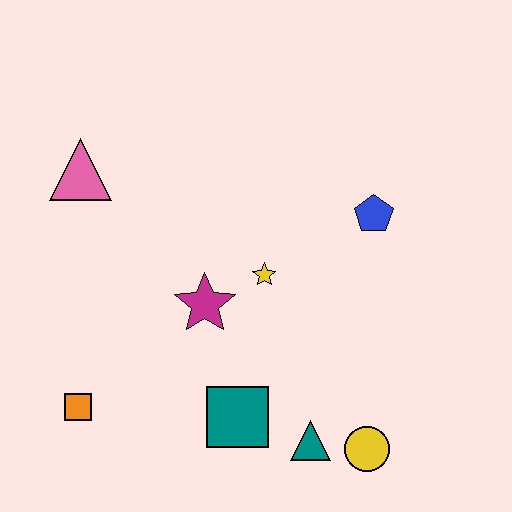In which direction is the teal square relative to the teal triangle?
The teal square is to the left of the teal triangle.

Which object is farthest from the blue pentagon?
The orange square is farthest from the blue pentagon.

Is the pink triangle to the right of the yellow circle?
No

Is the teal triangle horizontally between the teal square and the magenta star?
No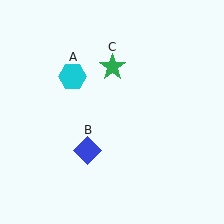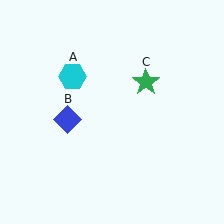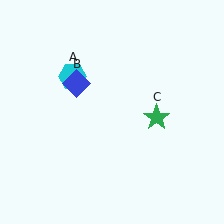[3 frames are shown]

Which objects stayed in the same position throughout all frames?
Cyan hexagon (object A) remained stationary.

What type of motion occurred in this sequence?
The blue diamond (object B), green star (object C) rotated clockwise around the center of the scene.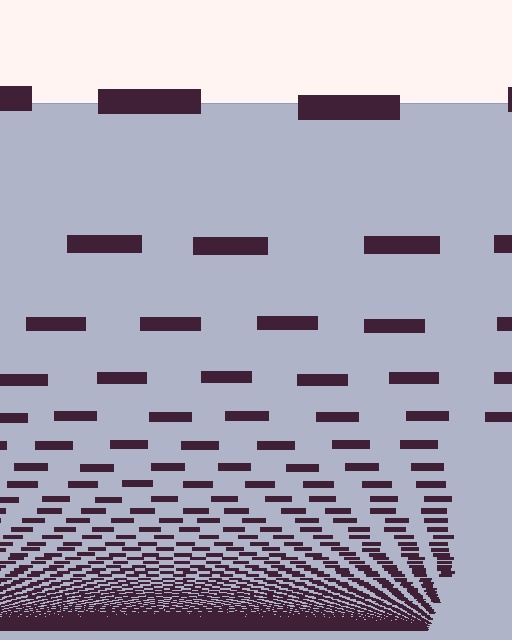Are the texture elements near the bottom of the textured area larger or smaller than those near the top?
Smaller. The gradient is inverted — elements near the bottom are smaller and denser.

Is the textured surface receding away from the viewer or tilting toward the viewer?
The surface appears to tilt toward the viewer. Texture elements get larger and sparser toward the top.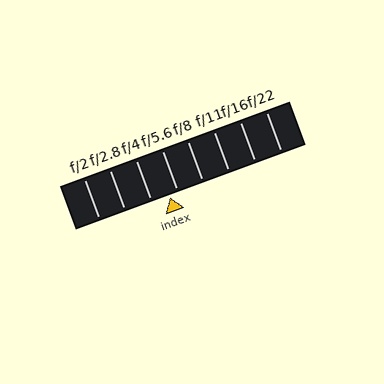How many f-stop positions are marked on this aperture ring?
There are 8 f-stop positions marked.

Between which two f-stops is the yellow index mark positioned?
The index mark is between f/4 and f/5.6.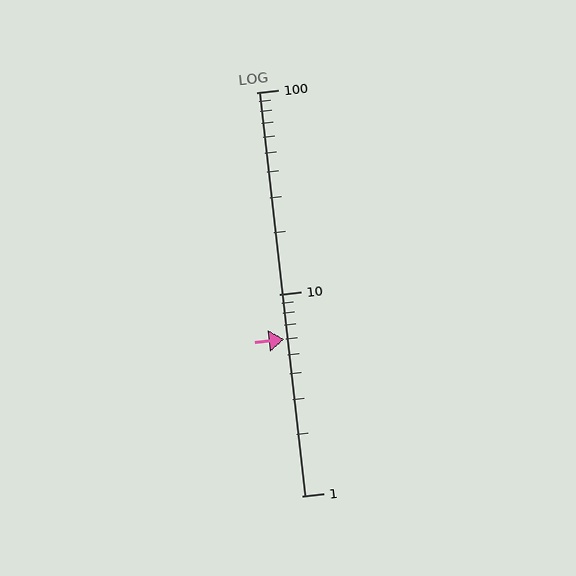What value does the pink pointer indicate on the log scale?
The pointer indicates approximately 6.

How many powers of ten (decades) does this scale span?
The scale spans 2 decades, from 1 to 100.